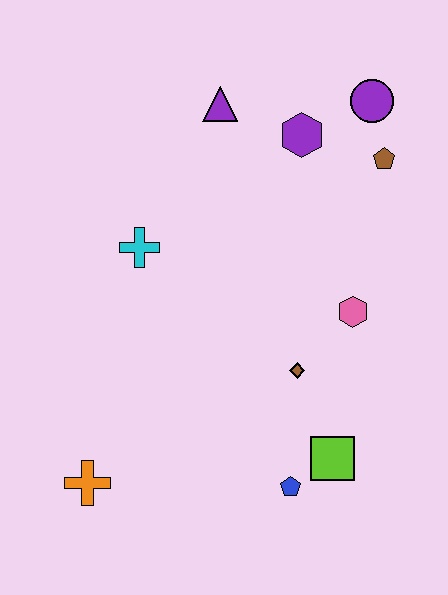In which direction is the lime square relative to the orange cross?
The lime square is to the right of the orange cross.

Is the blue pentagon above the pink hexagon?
No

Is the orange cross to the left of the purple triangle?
Yes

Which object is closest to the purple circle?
The brown pentagon is closest to the purple circle.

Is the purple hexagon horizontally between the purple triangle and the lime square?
Yes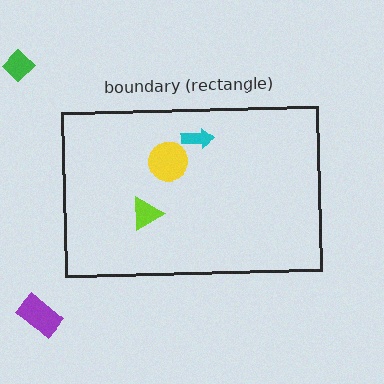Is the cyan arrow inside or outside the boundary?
Inside.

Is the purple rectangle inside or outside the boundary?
Outside.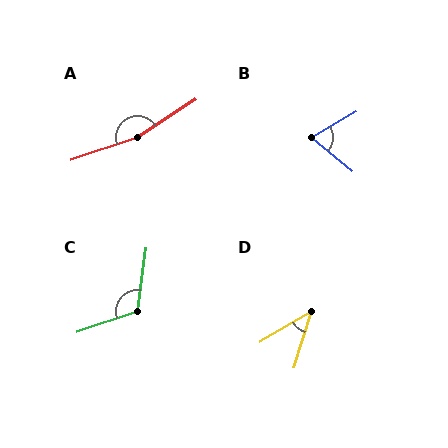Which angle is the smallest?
D, at approximately 42 degrees.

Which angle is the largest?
A, at approximately 165 degrees.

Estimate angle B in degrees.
Approximately 69 degrees.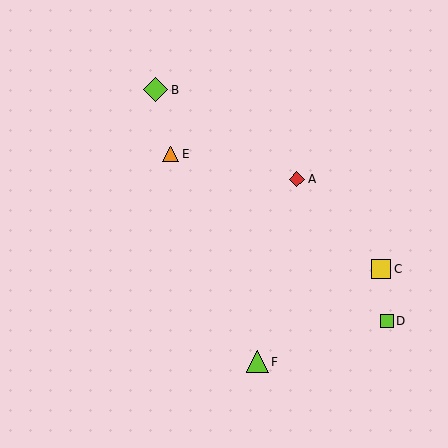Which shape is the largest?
The lime diamond (labeled B) is the largest.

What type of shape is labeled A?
Shape A is a red diamond.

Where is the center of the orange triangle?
The center of the orange triangle is at (171, 154).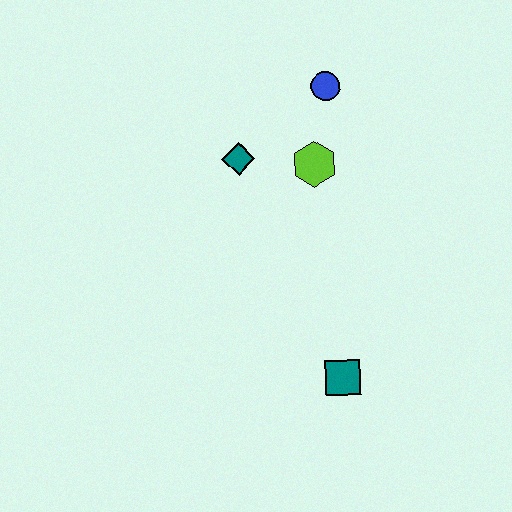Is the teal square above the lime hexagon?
No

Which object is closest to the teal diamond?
The lime hexagon is closest to the teal diamond.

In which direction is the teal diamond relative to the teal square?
The teal diamond is above the teal square.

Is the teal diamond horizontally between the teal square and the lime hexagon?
No